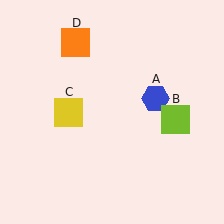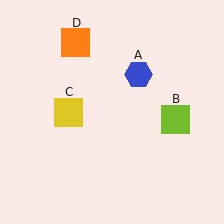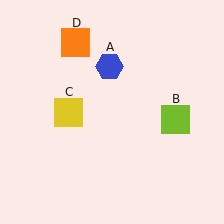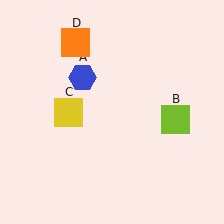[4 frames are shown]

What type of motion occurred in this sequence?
The blue hexagon (object A) rotated counterclockwise around the center of the scene.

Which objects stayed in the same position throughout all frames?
Lime square (object B) and yellow square (object C) and orange square (object D) remained stationary.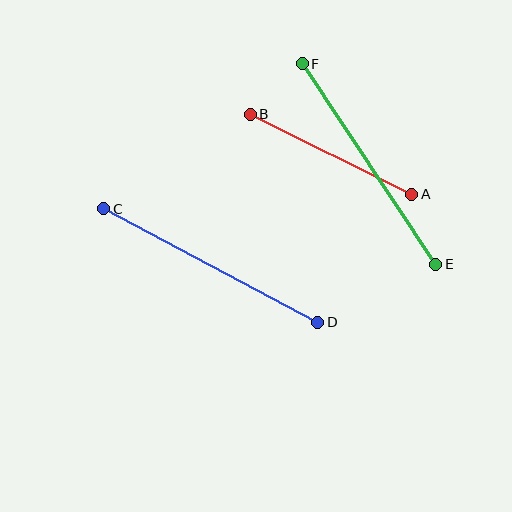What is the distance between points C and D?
The distance is approximately 242 pixels.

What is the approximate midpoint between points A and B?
The midpoint is at approximately (331, 154) pixels.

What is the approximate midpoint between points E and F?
The midpoint is at approximately (369, 164) pixels.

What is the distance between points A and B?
The distance is approximately 180 pixels.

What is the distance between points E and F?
The distance is approximately 241 pixels.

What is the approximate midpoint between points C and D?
The midpoint is at approximately (211, 265) pixels.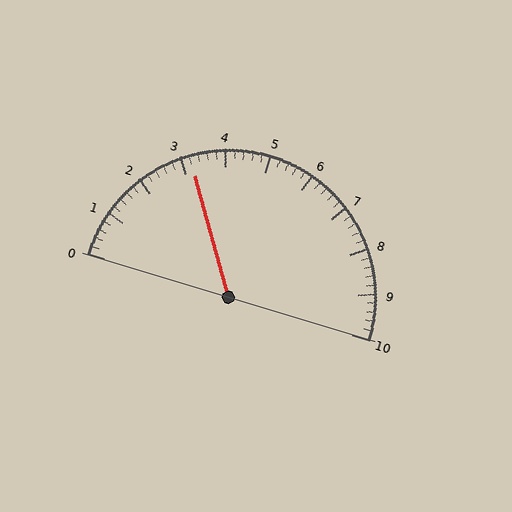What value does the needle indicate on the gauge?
The needle indicates approximately 3.2.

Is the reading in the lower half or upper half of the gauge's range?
The reading is in the lower half of the range (0 to 10).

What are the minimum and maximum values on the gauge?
The gauge ranges from 0 to 10.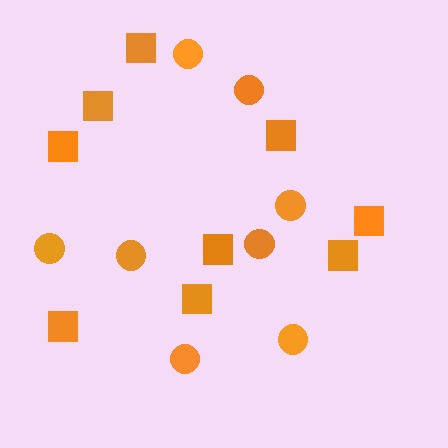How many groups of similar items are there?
There are 2 groups: one group of squares (9) and one group of circles (8).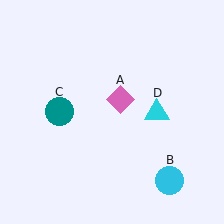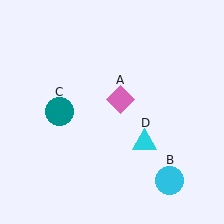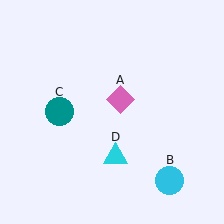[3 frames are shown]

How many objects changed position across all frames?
1 object changed position: cyan triangle (object D).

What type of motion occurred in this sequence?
The cyan triangle (object D) rotated clockwise around the center of the scene.